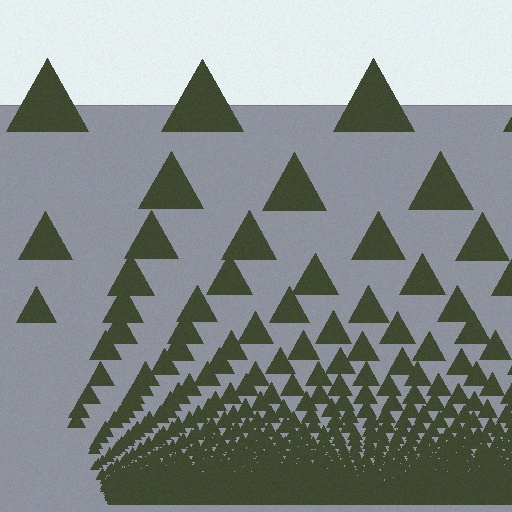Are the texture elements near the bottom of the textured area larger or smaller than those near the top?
Smaller. The gradient is inverted — elements near the bottom are smaller and denser.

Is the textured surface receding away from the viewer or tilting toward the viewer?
The surface appears to tilt toward the viewer. Texture elements get larger and sparser toward the top.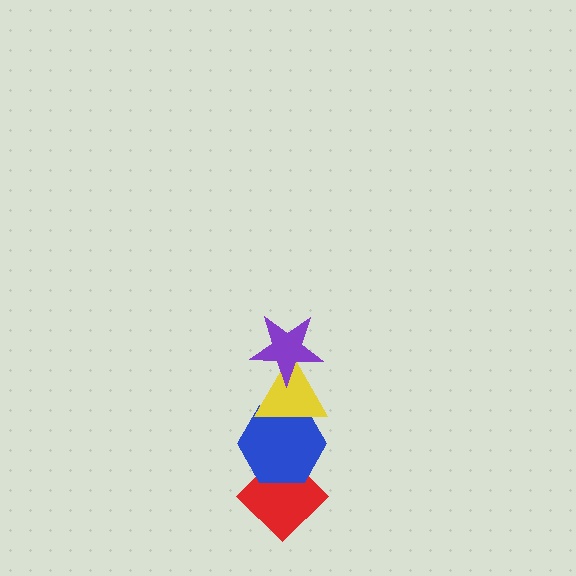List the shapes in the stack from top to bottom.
From top to bottom: the purple star, the yellow triangle, the blue hexagon, the red diamond.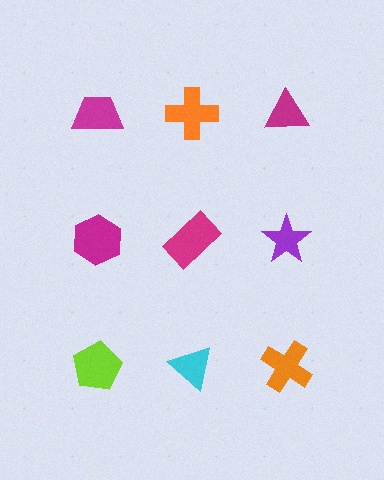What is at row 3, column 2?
A cyan triangle.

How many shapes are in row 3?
3 shapes.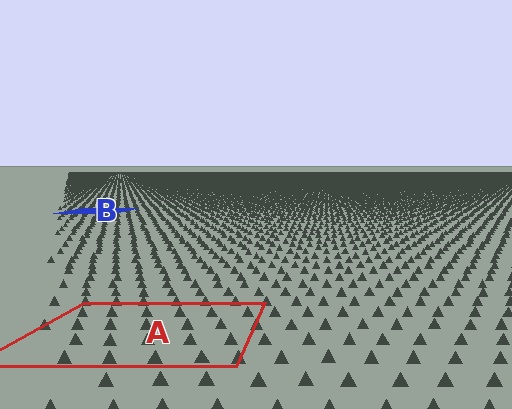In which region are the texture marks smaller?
The texture marks are smaller in region B, because it is farther away.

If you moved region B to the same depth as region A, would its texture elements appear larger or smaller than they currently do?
They would appear larger. At a closer depth, the same texture elements are projected at a bigger on-screen size.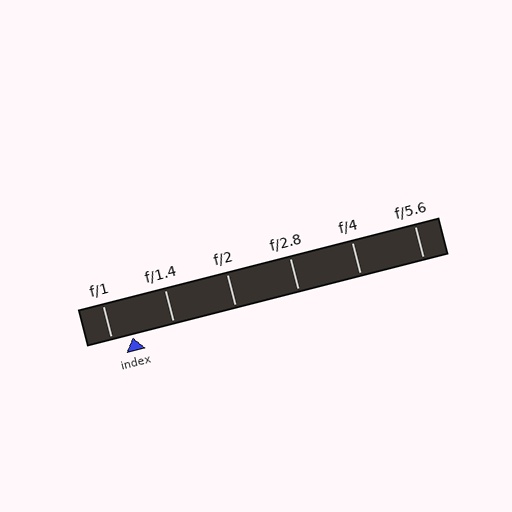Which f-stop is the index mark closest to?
The index mark is closest to f/1.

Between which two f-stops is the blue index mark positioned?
The index mark is between f/1 and f/1.4.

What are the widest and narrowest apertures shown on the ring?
The widest aperture shown is f/1 and the narrowest is f/5.6.